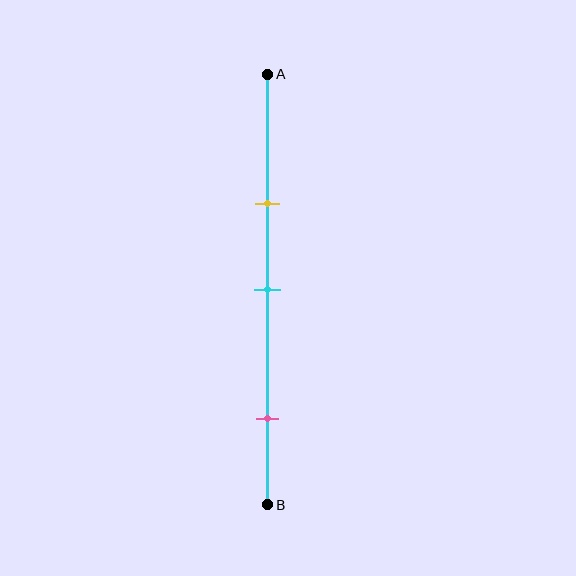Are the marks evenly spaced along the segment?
No, the marks are not evenly spaced.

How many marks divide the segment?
There are 3 marks dividing the segment.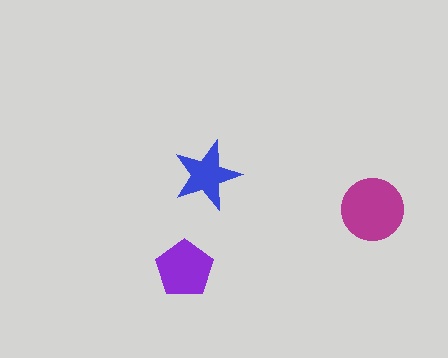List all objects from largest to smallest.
The magenta circle, the purple pentagon, the blue star.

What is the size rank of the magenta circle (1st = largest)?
1st.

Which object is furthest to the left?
The purple pentagon is leftmost.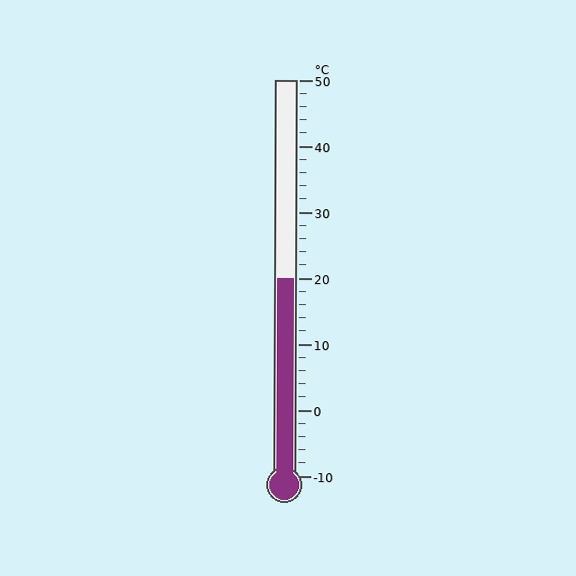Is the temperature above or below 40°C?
The temperature is below 40°C.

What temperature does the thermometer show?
The thermometer shows approximately 20°C.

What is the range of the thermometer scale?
The thermometer scale ranges from -10°C to 50°C.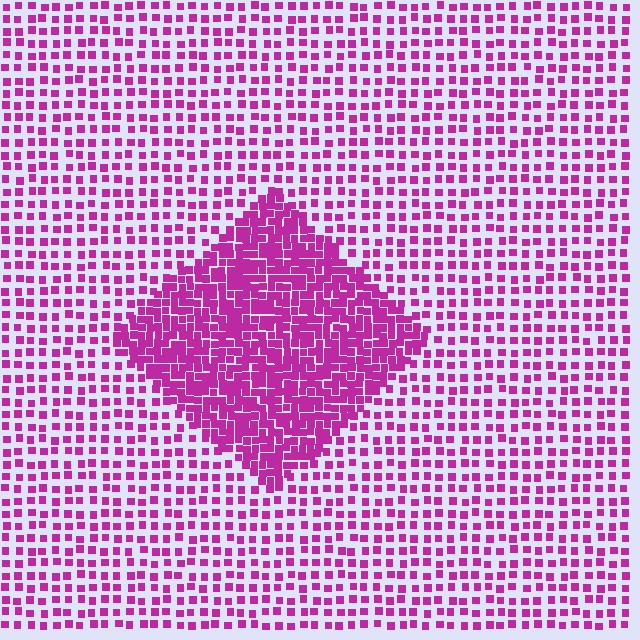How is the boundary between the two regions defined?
The boundary is defined by a change in element density (approximately 2.3x ratio). All elements are the same color, size, and shape.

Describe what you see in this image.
The image contains small magenta elements arranged at two different densities. A diamond-shaped region is visible where the elements are more densely packed than the surrounding area.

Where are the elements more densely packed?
The elements are more densely packed inside the diamond boundary.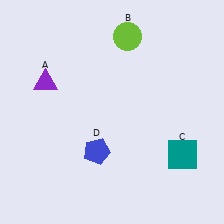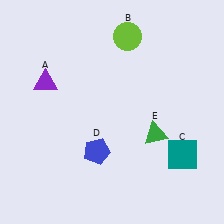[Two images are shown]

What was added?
A green triangle (E) was added in Image 2.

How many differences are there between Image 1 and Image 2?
There is 1 difference between the two images.